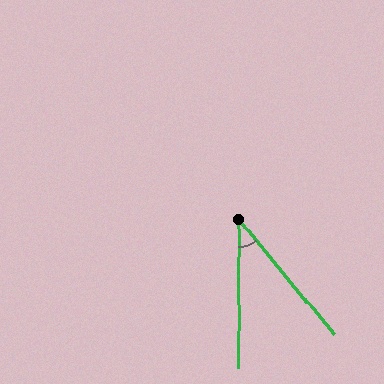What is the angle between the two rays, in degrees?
Approximately 40 degrees.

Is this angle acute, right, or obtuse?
It is acute.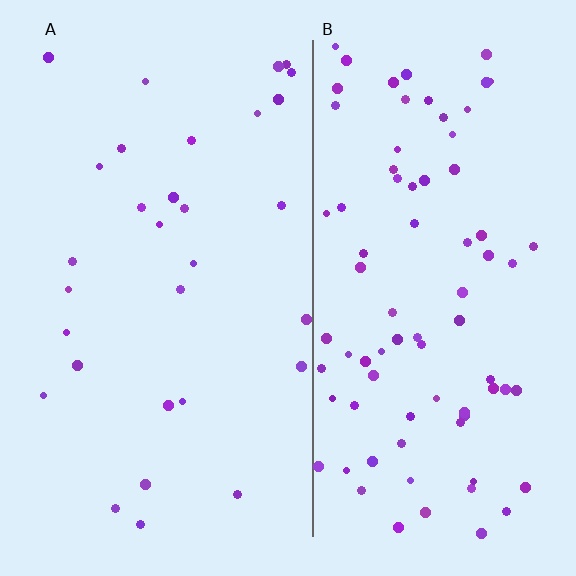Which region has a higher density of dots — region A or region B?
B (the right).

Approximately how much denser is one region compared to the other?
Approximately 2.7× — region B over region A.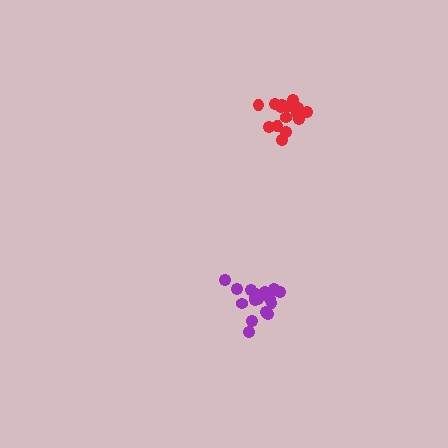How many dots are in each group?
Group 1: 15 dots, Group 2: 17 dots (32 total).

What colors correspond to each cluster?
The clusters are colored: red, purple.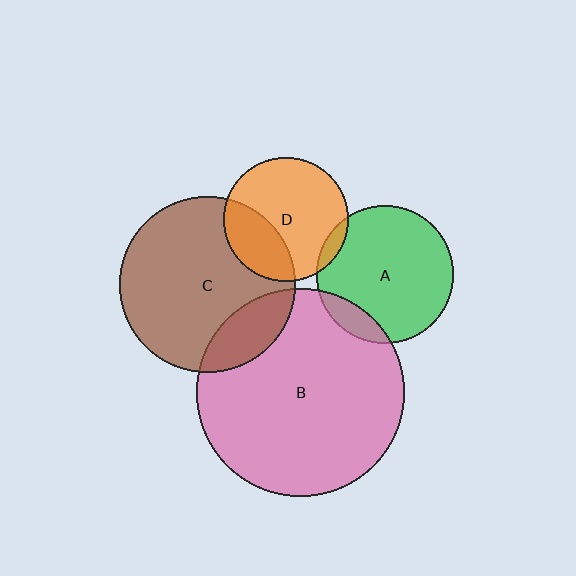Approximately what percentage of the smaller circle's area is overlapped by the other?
Approximately 5%.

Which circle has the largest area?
Circle B (pink).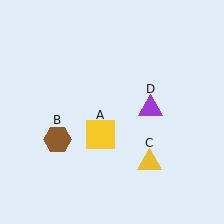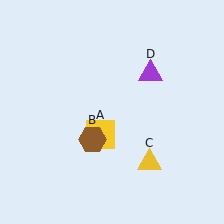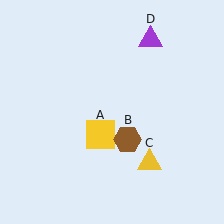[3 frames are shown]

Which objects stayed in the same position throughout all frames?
Yellow square (object A) and yellow triangle (object C) remained stationary.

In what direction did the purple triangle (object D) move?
The purple triangle (object D) moved up.